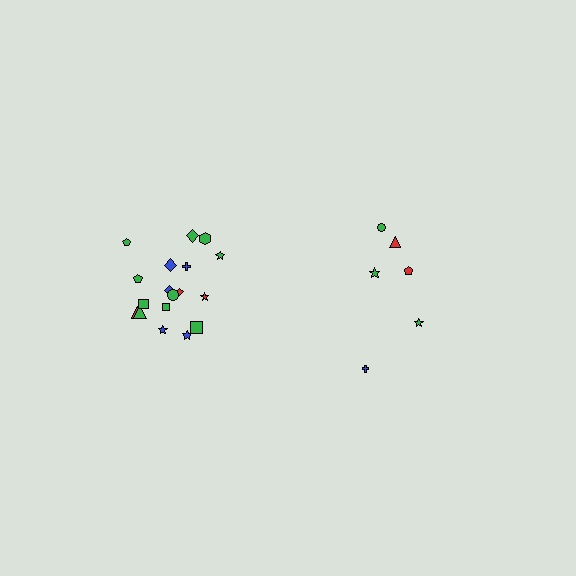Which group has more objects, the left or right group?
The left group.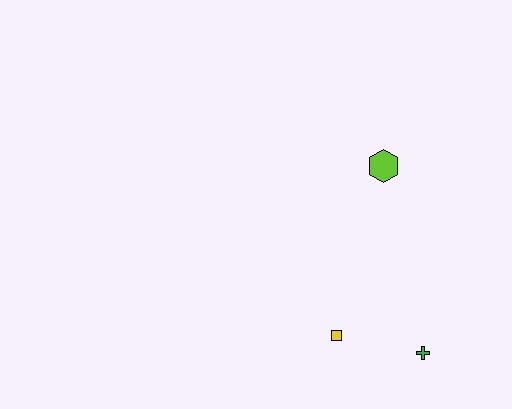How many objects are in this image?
There are 3 objects.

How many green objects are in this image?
There is 1 green object.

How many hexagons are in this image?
There is 1 hexagon.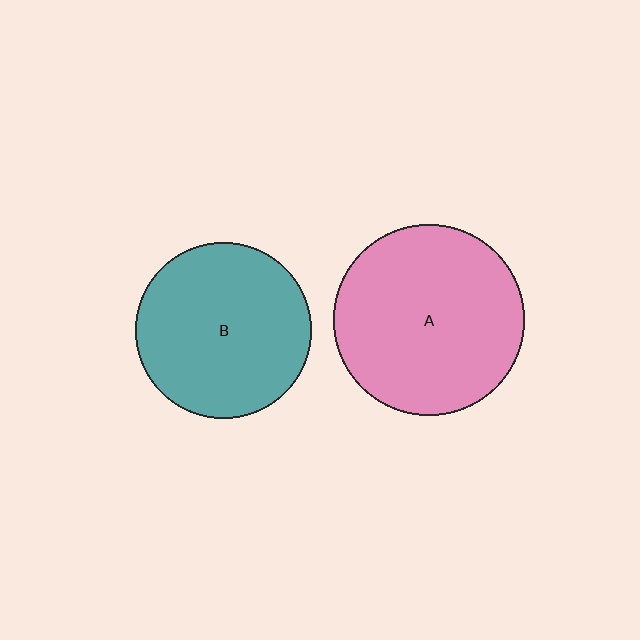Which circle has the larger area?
Circle A (pink).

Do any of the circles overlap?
No, none of the circles overlap.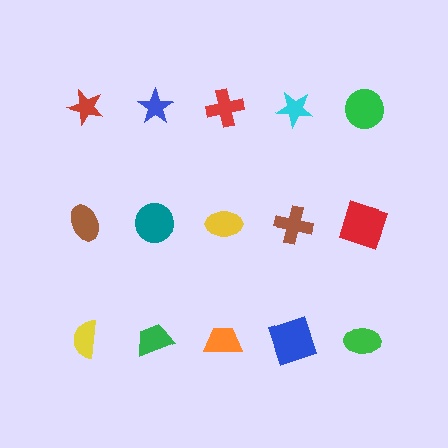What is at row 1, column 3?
A red cross.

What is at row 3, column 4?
A blue square.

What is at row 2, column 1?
A brown ellipse.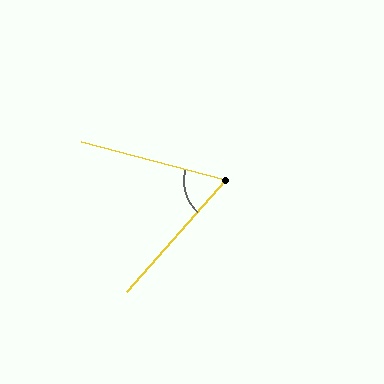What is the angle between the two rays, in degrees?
Approximately 63 degrees.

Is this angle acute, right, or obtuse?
It is acute.